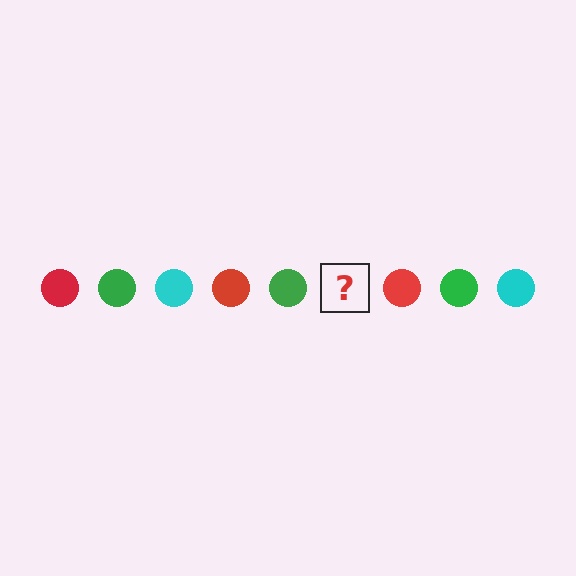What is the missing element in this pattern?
The missing element is a cyan circle.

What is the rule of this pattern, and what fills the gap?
The rule is that the pattern cycles through red, green, cyan circles. The gap should be filled with a cyan circle.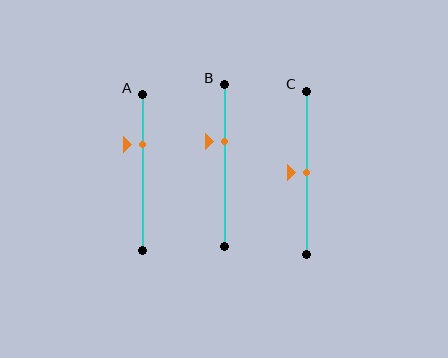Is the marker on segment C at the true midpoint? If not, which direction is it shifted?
Yes, the marker on segment C is at the true midpoint.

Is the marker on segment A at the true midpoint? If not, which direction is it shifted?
No, the marker on segment A is shifted upward by about 18% of the segment length.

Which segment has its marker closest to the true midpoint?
Segment C has its marker closest to the true midpoint.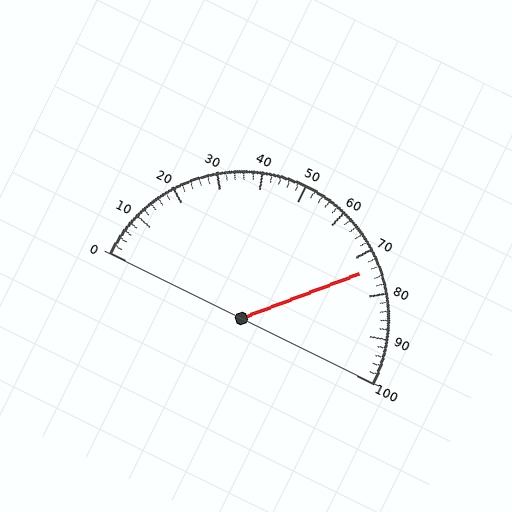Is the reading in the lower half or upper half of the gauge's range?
The reading is in the upper half of the range (0 to 100).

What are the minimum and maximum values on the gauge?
The gauge ranges from 0 to 100.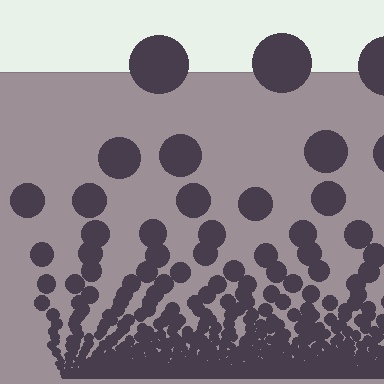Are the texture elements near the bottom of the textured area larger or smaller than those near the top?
Smaller. The gradient is inverted — elements near the bottom are smaller and denser.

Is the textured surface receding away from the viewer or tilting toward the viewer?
The surface appears to tilt toward the viewer. Texture elements get larger and sparser toward the top.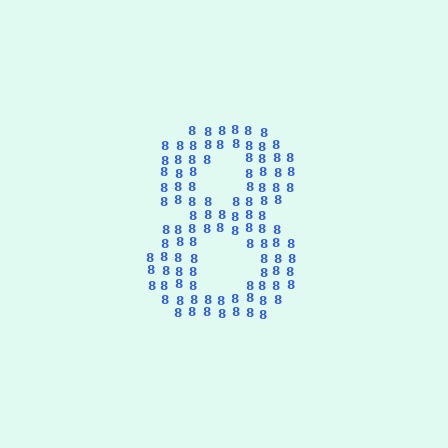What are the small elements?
The small elements are digit 8's.